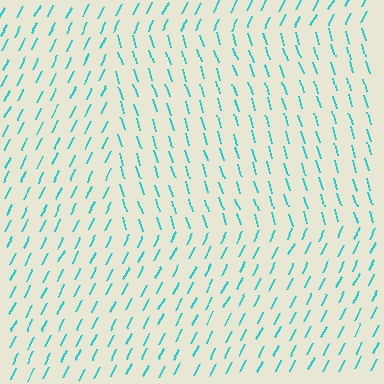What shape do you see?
I see a rectangle.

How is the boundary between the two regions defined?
The boundary is defined purely by a change in line orientation (approximately 45 degrees difference). All lines are the same color and thickness.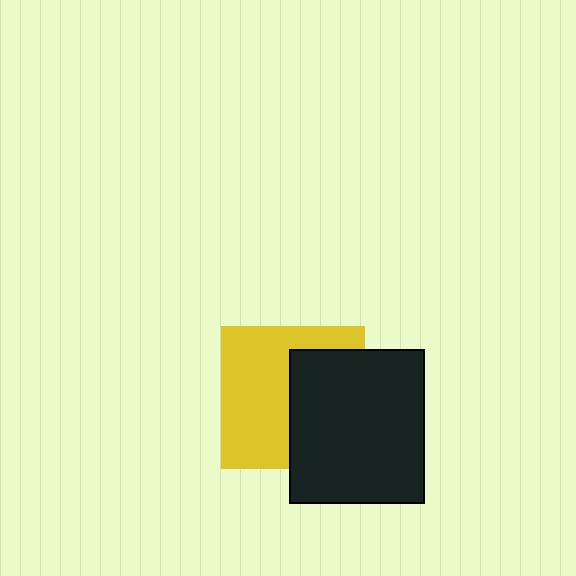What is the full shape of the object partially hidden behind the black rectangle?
The partially hidden object is a yellow square.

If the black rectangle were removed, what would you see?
You would see the complete yellow square.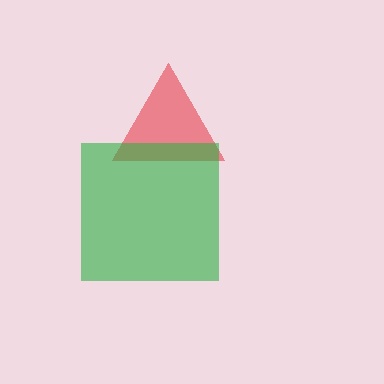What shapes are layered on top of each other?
The layered shapes are: a red triangle, a green square.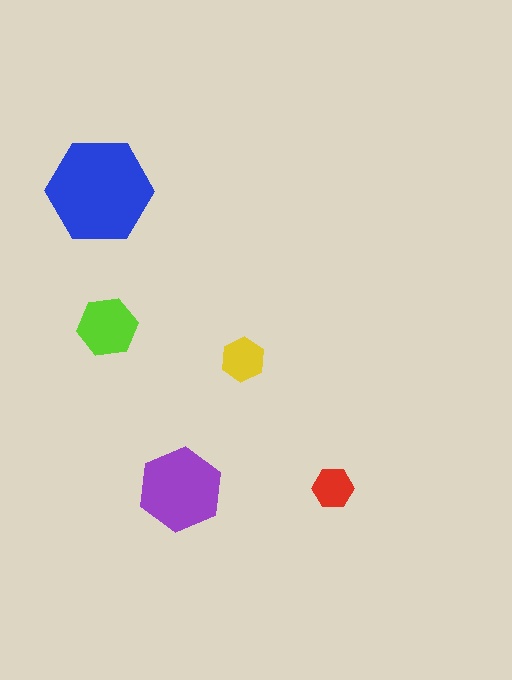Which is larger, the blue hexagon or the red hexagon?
The blue one.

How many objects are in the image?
There are 5 objects in the image.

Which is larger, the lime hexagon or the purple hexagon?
The purple one.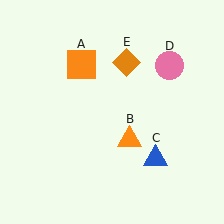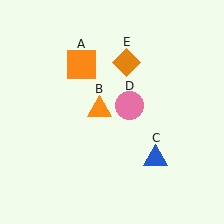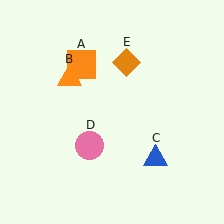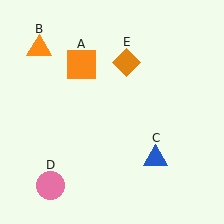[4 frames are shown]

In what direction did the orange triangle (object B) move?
The orange triangle (object B) moved up and to the left.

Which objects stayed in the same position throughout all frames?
Orange square (object A) and blue triangle (object C) and orange diamond (object E) remained stationary.